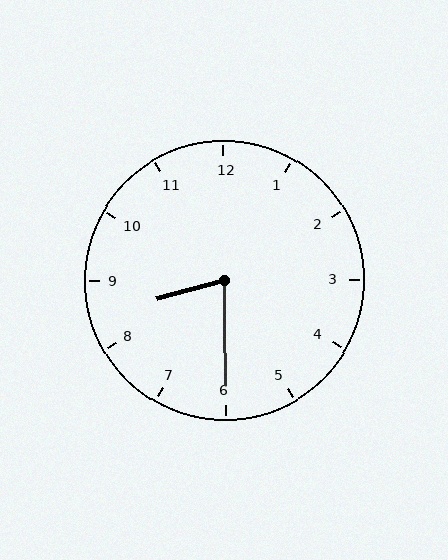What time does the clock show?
8:30.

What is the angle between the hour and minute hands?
Approximately 75 degrees.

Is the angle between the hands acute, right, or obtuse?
It is acute.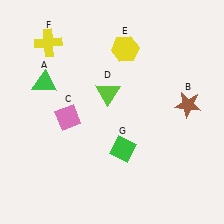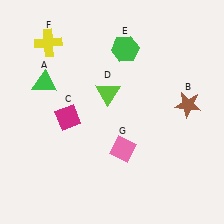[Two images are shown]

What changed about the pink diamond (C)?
In Image 1, C is pink. In Image 2, it changed to magenta.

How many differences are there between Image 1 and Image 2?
There are 3 differences between the two images.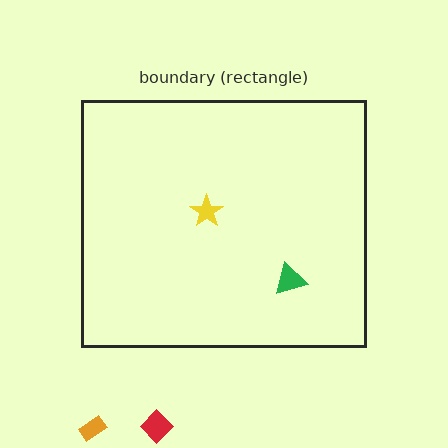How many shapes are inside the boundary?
2 inside, 2 outside.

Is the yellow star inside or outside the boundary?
Inside.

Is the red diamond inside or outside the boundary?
Outside.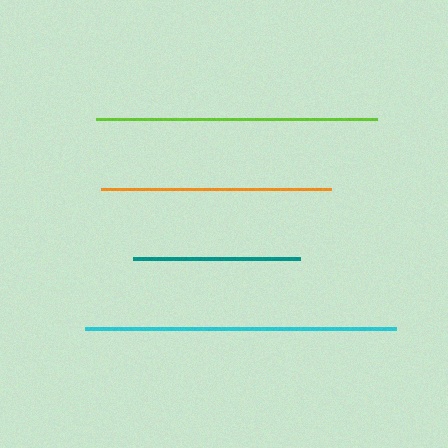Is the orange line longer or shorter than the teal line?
The orange line is longer than the teal line.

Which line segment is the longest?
The cyan line is the longest at approximately 311 pixels.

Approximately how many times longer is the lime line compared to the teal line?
The lime line is approximately 1.7 times the length of the teal line.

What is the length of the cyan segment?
The cyan segment is approximately 311 pixels long.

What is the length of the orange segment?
The orange segment is approximately 230 pixels long.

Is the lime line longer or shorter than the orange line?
The lime line is longer than the orange line.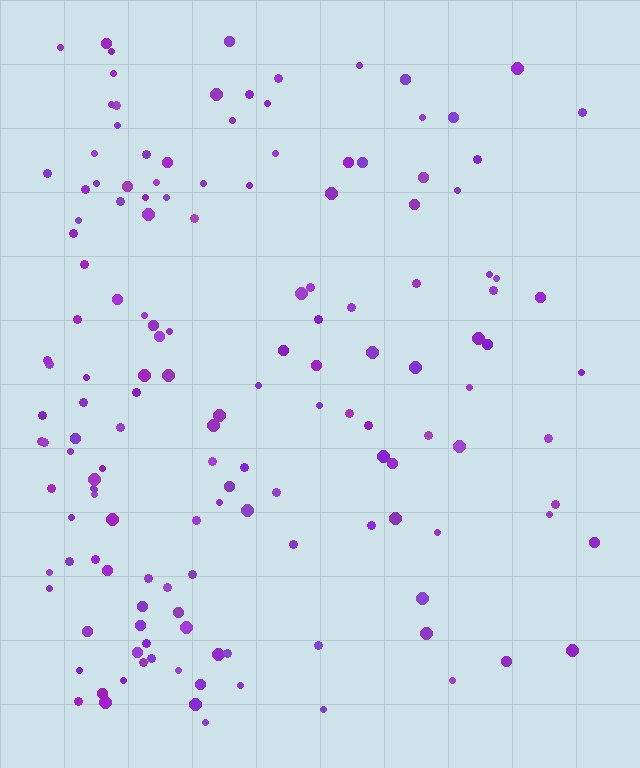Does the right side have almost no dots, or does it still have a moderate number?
Still a moderate number, just noticeably fewer than the left.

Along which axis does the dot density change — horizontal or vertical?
Horizontal.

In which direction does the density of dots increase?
From right to left, with the left side densest.